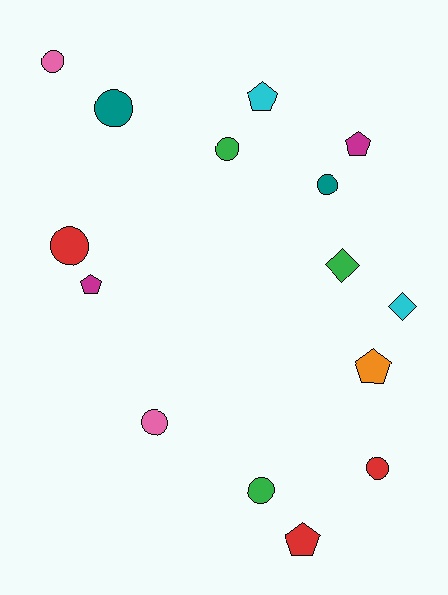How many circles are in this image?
There are 8 circles.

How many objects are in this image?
There are 15 objects.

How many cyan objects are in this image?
There are 2 cyan objects.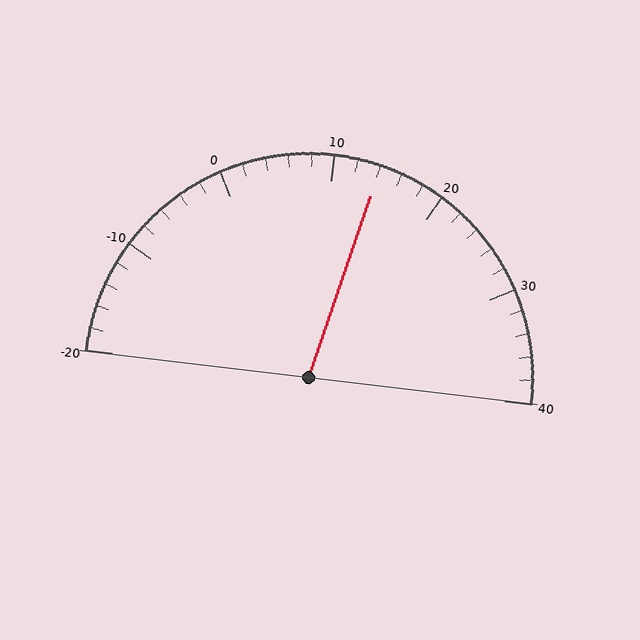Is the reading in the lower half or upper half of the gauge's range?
The reading is in the upper half of the range (-20 to 40).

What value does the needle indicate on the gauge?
The needle indicates approximately 14.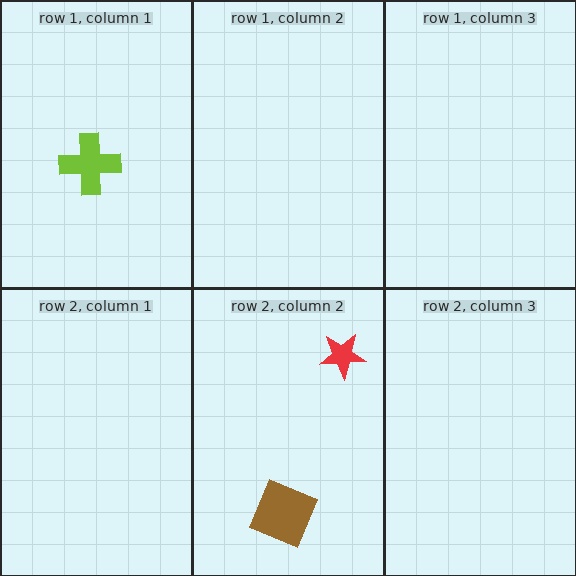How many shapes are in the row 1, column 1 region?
1.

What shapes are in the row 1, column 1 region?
The lime cross.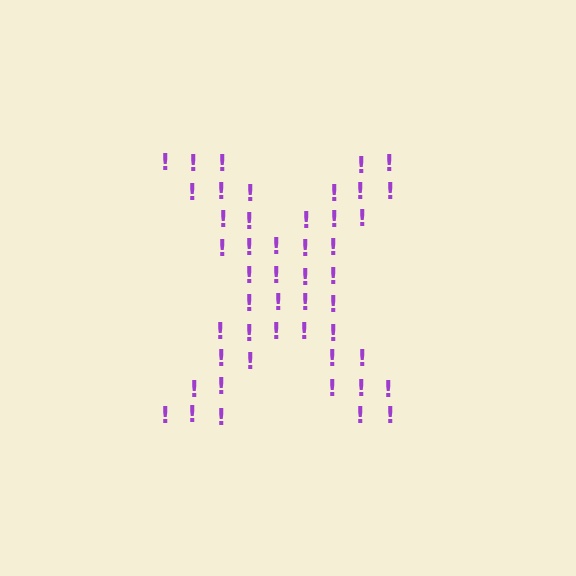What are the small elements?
The small elements are exclamation marks.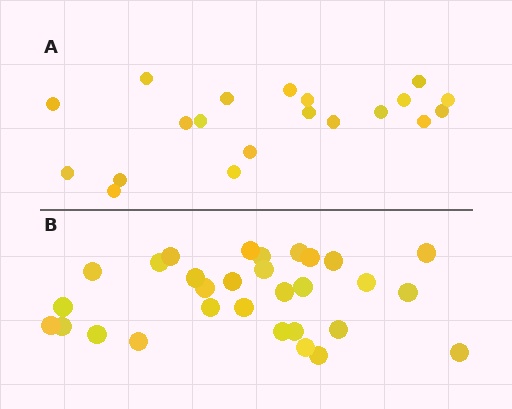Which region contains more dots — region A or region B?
Region B (the bottom region) has more dots.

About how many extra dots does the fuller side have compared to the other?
Region B has roughly 10 or so more dots than region A.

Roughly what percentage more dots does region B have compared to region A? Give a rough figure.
About 50% more.